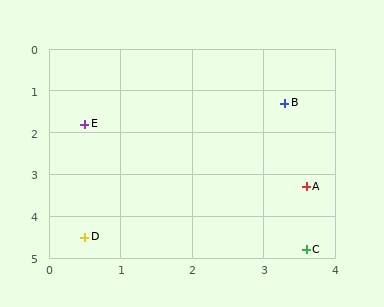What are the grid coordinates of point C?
Point C is at approximately (3.6, 4.8).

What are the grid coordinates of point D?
Point D is at approximately (0.5, 4.5).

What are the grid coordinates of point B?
Point B is at approximately (3.3, 1.3).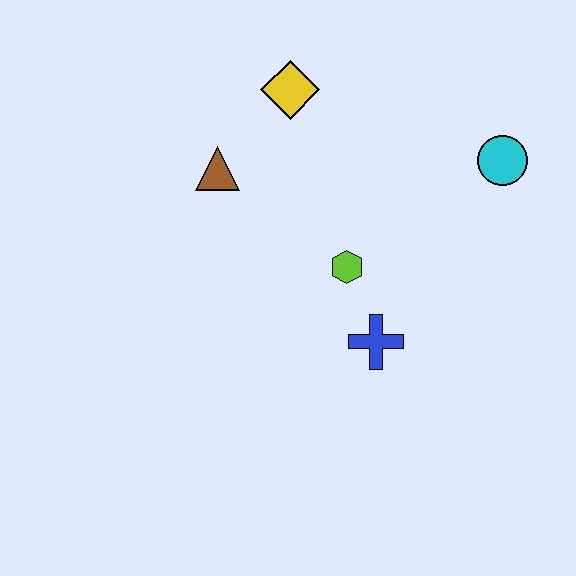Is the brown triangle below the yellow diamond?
Yes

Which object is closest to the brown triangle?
The yellow diamond is closest to the brown triangle.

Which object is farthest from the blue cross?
The yellow diamond is farthest from the blue cross.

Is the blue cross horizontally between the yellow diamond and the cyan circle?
Yes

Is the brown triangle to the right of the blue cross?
No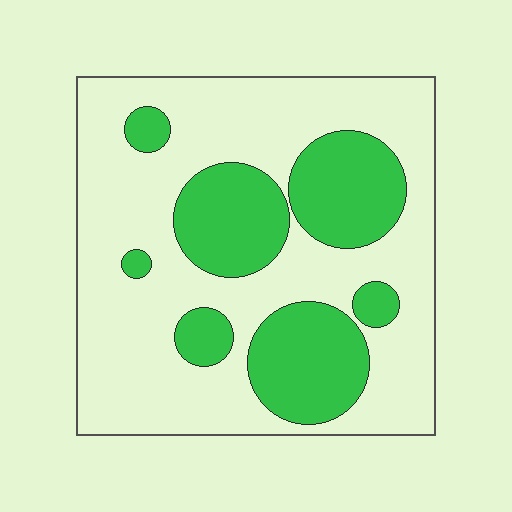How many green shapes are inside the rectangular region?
7.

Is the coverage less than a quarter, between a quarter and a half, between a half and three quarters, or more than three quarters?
Between a quarter and a half.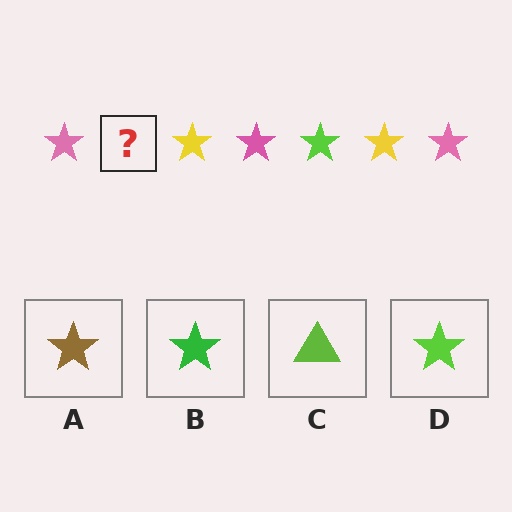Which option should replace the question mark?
Option D.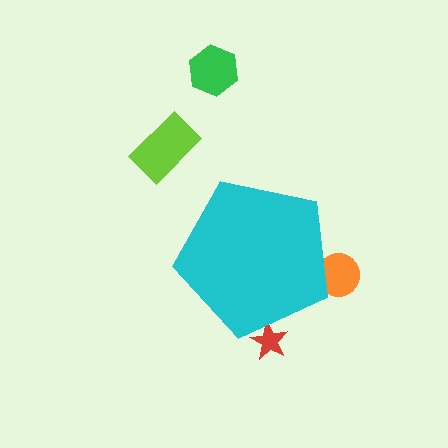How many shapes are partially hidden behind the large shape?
2 shapes are partially hidden.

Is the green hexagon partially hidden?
No, the green hexagon is fully visible.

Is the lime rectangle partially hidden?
No, the lime rectangle is fully visible.